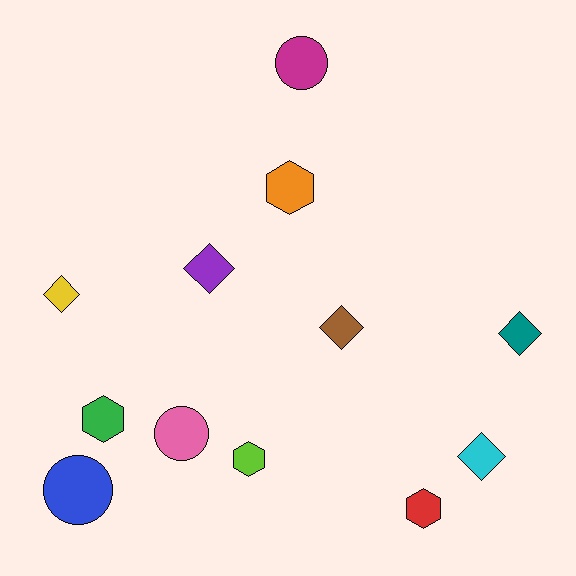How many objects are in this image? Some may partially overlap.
There are 12 objects.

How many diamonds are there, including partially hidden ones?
There are 5 diamonds.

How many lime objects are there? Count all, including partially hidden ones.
There is 1 lime object.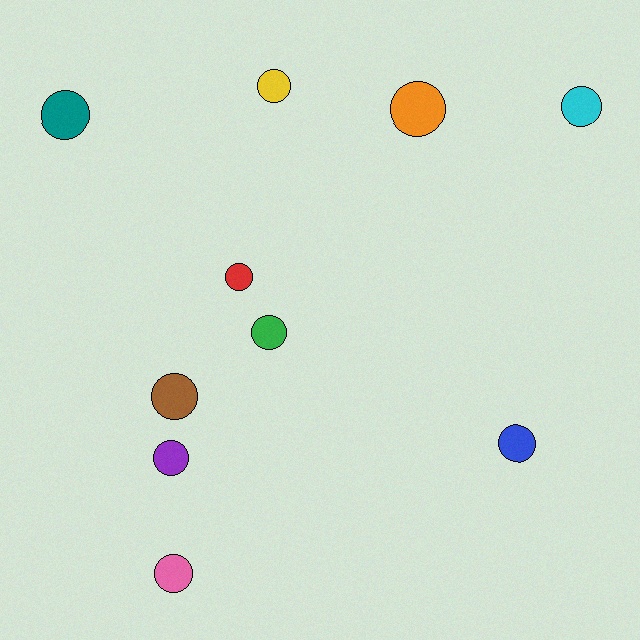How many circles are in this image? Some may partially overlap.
There are 10 circles.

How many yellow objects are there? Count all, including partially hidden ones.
There is 1 yellow object.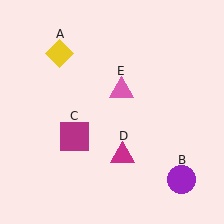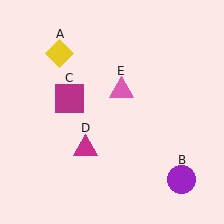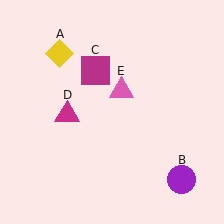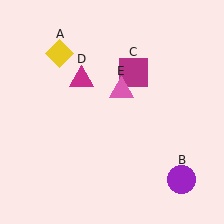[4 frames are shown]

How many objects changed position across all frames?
2 objects changed position: magenta square (object C), magenta triangle (object D).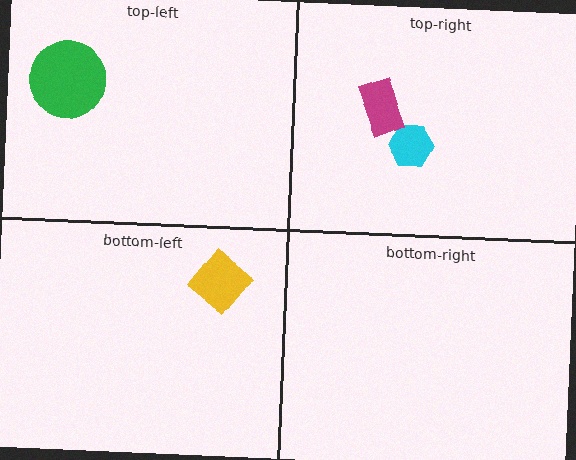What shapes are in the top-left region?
The green circle.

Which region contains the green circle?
The top-left region.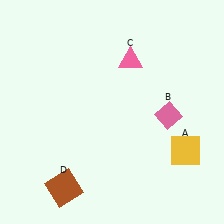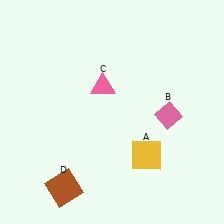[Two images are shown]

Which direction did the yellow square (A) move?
The yellow square (A) moved left.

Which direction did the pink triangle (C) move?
The pink triangle (C) moved left.